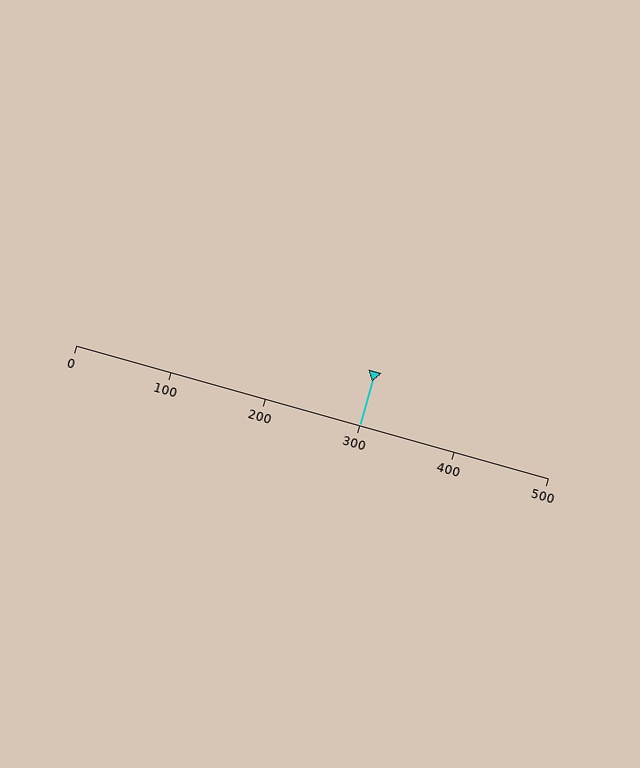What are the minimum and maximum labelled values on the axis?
The axis runs from 0 to 500.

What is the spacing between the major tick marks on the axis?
The major ticks are spaced 100 apart.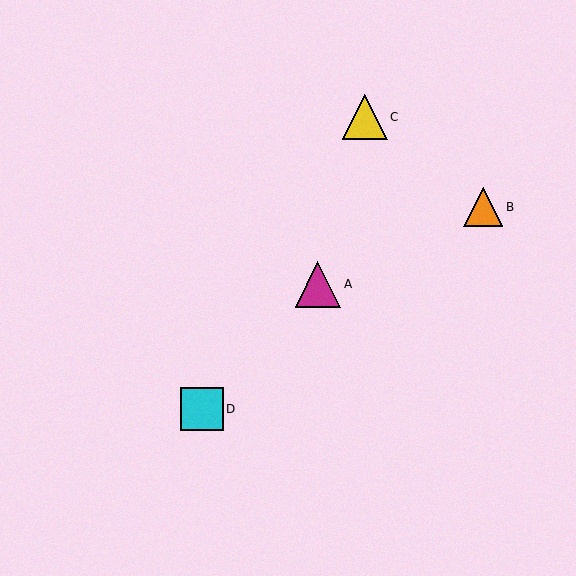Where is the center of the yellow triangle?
The center of the yellow triangle is at (365, 117).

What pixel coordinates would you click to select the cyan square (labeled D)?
Click at (202, 409) to select the cyan square D.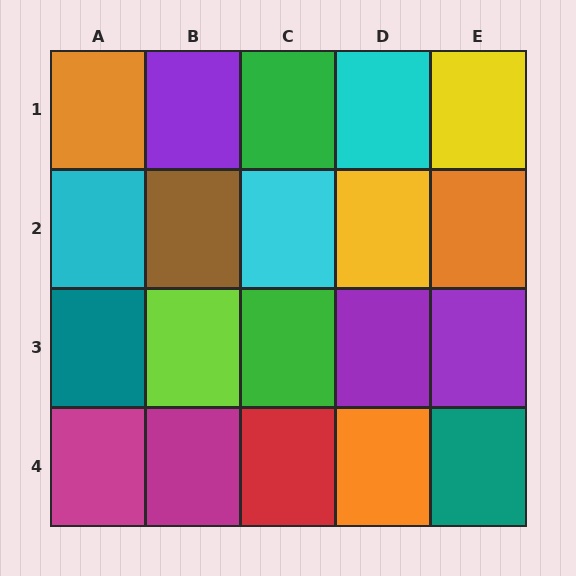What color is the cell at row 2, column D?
Yellow.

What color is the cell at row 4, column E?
Teal.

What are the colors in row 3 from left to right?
Teal, lime, green, purple, purple.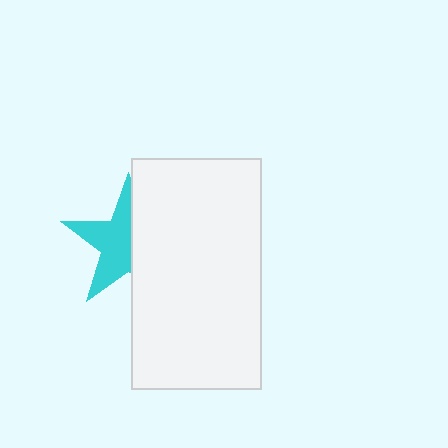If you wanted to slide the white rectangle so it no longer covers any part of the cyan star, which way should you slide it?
Slide it right — that is the most direct way to separate the two shapes.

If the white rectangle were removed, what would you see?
You would see the complete cyan star.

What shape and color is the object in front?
The object in front is a white rectangle.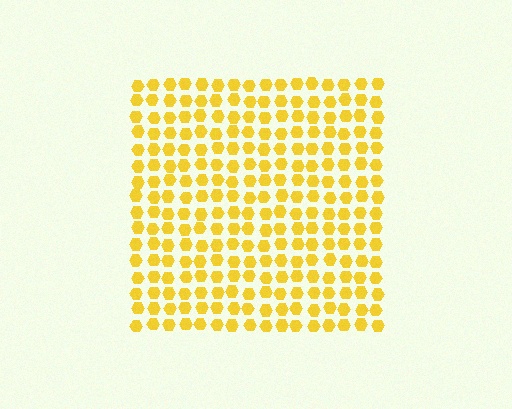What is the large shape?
The large shape is a square.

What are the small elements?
The small elements are hexagons.